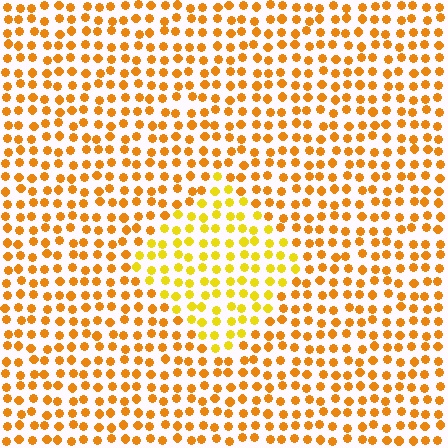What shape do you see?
I see a diamond.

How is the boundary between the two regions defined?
The boundary is defined purely by a slight shift in hue (about 24 degrees). Spacing, size, and orientation are identical on both sides.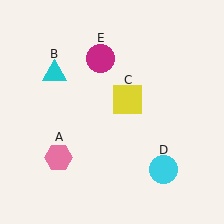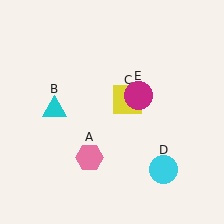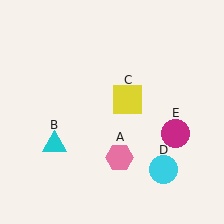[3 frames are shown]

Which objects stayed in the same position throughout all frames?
Yellow square (object C) and cyan circle (object D) remained stationary.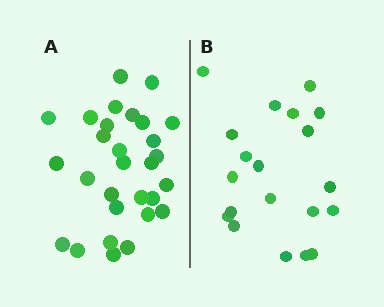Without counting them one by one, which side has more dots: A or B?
Region A (the left region) has more dots.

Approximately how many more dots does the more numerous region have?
Region A has roughly 8 or so more dots than region B.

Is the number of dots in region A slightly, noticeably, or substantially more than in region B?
Region A has substantially more. The ratio is roughly 1.4 to 1.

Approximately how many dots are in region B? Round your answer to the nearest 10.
About 20 dots.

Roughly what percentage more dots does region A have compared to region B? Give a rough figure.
About 45% more.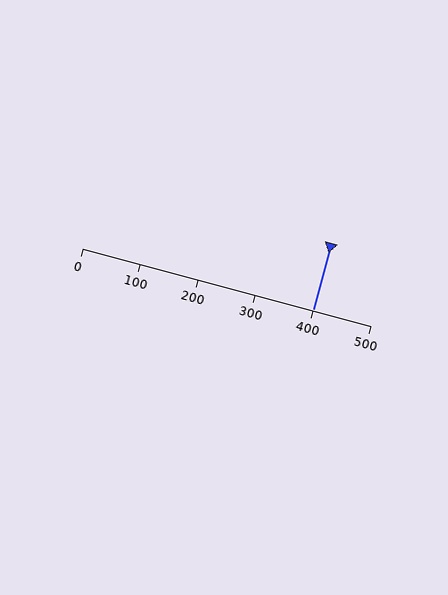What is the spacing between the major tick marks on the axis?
The major ticks are spaced 100 apart.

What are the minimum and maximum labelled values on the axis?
The axis runs from 0 to 500.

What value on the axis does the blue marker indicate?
The marker indicates approximately 400.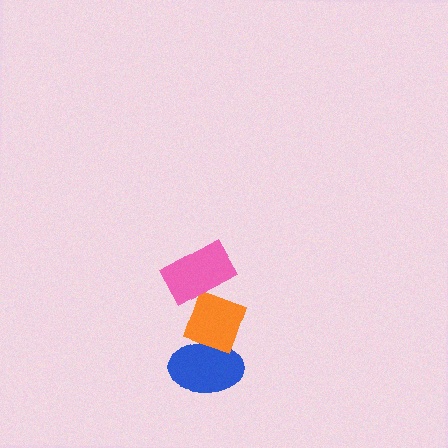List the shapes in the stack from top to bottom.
From top to bottom: the pink rectangle, the orange diamond, the blue ellipse.